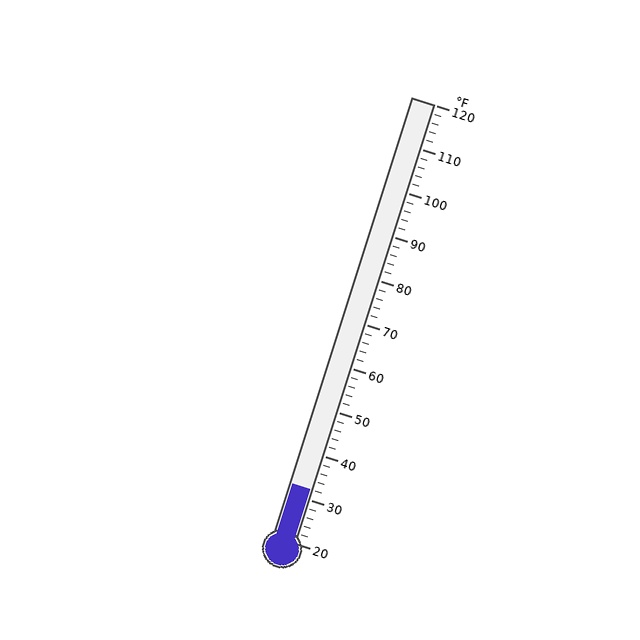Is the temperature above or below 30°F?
The temperature is above 30°F.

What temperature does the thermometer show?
The thermometer shows approximately 32°F.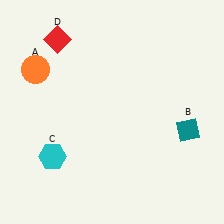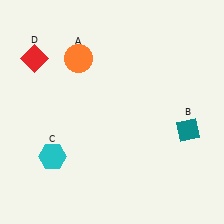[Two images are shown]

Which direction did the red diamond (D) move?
The red diamond (D) moved left.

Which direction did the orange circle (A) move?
The orange circle (A) moved right.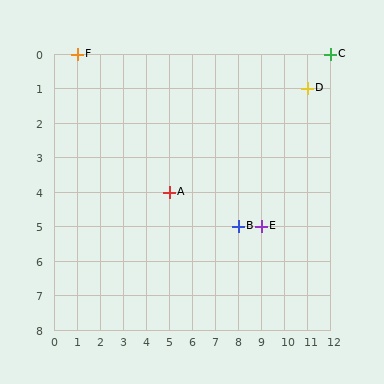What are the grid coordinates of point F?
Point F is at grid coordinates (1, 0).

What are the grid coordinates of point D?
Point D is at grid coordinates (11, 1).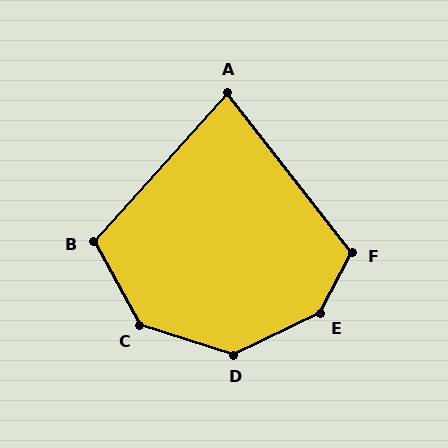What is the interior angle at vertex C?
Approximately 137 degrees (obtuse).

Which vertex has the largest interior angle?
E, at approximately 143 degrees.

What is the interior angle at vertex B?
Approximately 109 degrees (obtuse).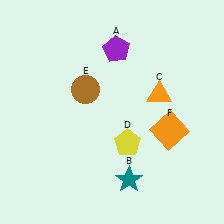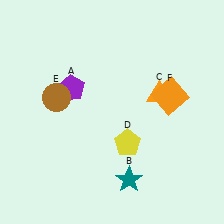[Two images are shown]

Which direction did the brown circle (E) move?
The brown circle (E) moved left.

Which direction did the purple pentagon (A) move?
The purple pentagon (A) moved left.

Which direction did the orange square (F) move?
The orange square (F) moved up.